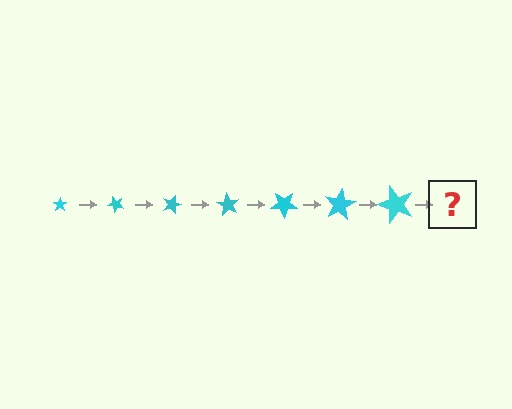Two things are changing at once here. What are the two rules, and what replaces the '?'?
The two rules are that the star grows larger each step and it rotates 45 degrees each step. The '?' should be a star, larger than the previous one and rotated 315 degrees from the start.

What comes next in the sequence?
The next element should be a star, larger than the previous one and rotated 315 degrees from the start.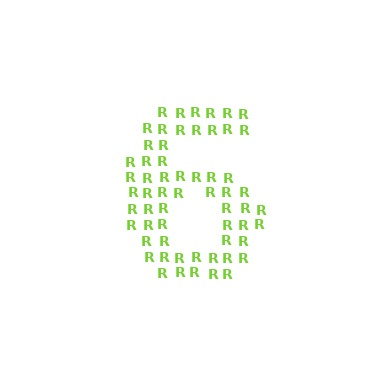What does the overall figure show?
The overall figure shows the digit 6.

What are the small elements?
The small elements are letter R's.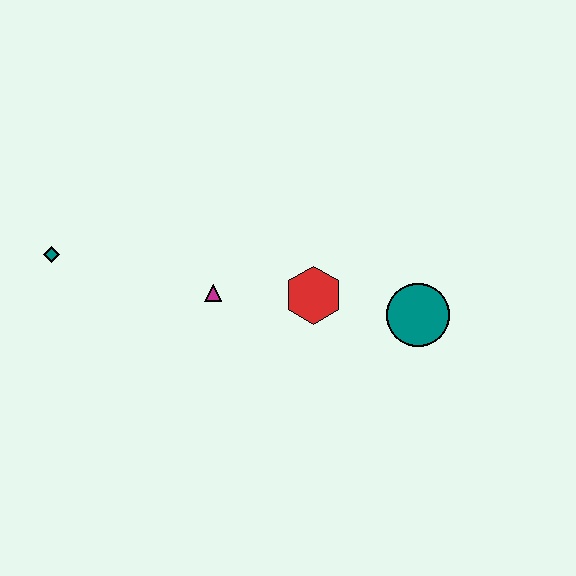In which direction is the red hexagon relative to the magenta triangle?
The red hexagon is to the right of the magenta triangle.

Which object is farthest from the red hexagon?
The teal diamond is farthest from the red hexagon.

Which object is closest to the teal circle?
The red hexagon is closest to the teal circle.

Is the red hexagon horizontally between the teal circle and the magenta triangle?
Yes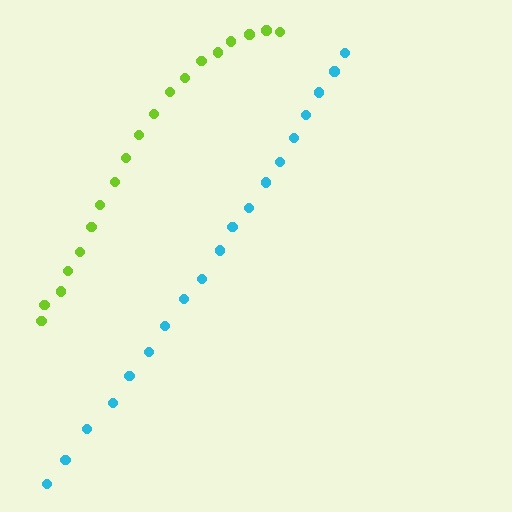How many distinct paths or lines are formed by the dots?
There are 2 distinct paths.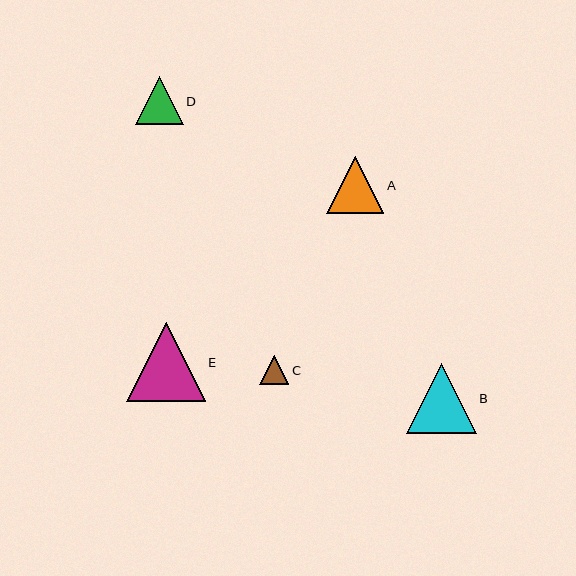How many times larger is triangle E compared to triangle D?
Triangle E is approximately 1.6 times the size of triangle D.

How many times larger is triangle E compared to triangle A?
Triangle E is approximately 1.4 times the size of triangle A.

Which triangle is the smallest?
Triangle C is the smallest with a size of approximately 29 pixels.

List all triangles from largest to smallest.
From largest to smallest: E, B, A, D, C.